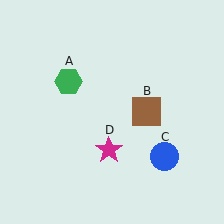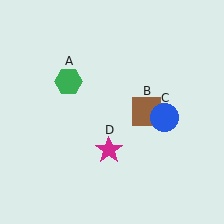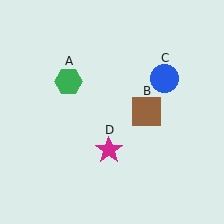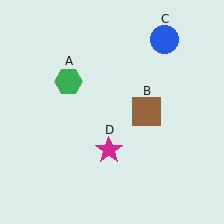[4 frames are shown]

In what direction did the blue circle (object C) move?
The blue circle (object C) moved up.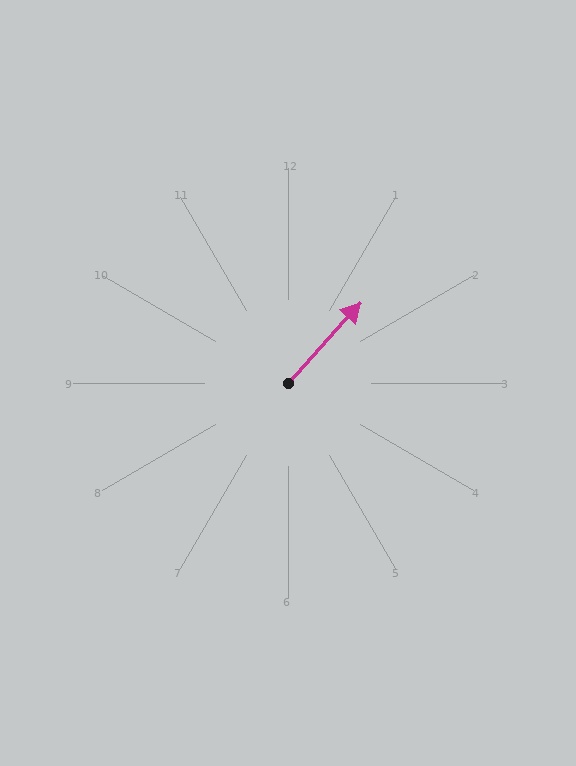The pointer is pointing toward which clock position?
Roughly 1 o'clock.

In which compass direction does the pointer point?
Northeast.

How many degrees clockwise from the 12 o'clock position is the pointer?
Approximately 42 degrees.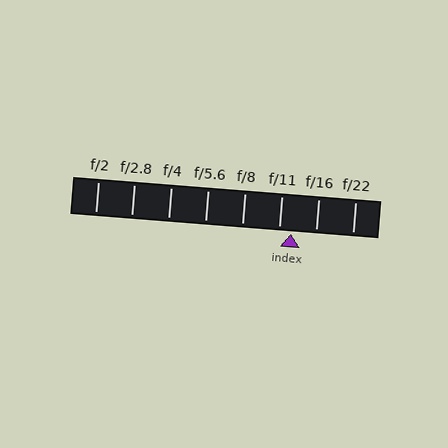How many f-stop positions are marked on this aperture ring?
There are 8 f-stop positions marked.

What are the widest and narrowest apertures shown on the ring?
The widest aperture shown is f/2 and the narrowest is f/22.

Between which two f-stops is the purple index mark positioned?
The index mark is between f/11 and f/16.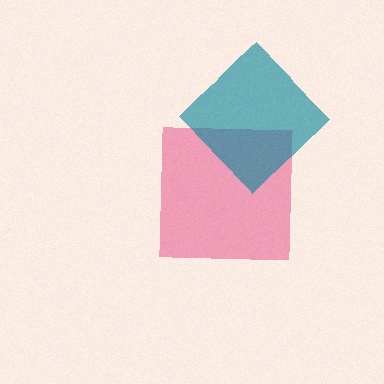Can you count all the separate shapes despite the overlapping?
Yes, there are 2 separate shapes.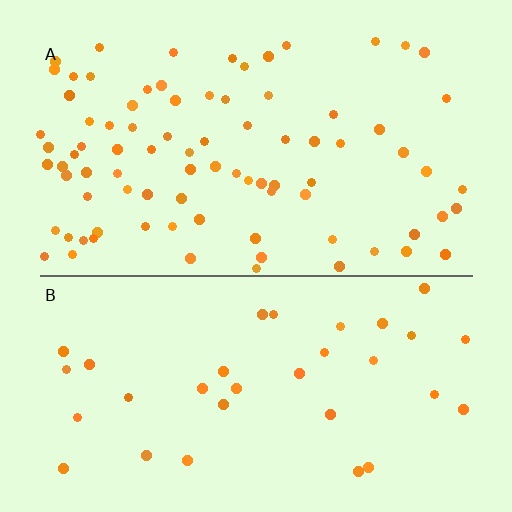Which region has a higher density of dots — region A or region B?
A (the top).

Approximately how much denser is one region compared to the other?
Approximately 2.5× — region A over region B.